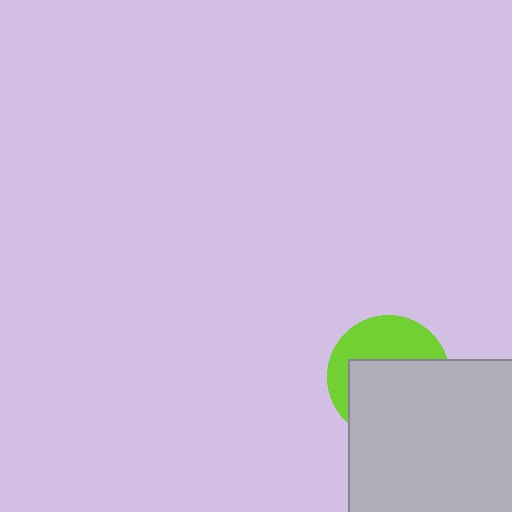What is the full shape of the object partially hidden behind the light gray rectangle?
The partially hidden object is a lime circle.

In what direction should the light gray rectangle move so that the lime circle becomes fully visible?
The light gray rectangle should move down. That is the shortest direction to clear the overlap and leave the lime circle fully visible.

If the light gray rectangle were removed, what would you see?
You would see the complete lime circle.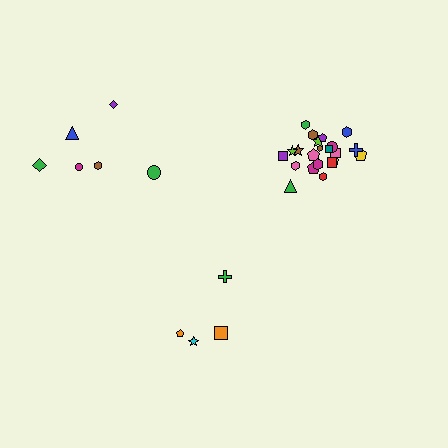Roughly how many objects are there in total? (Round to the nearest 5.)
Roughly 30 objects in total.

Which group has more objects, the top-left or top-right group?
The top-right group.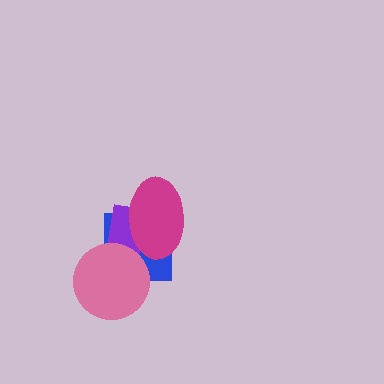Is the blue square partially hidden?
Yes, it is partially covered by another shape.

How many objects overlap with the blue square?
3 objects overlap with the blue square.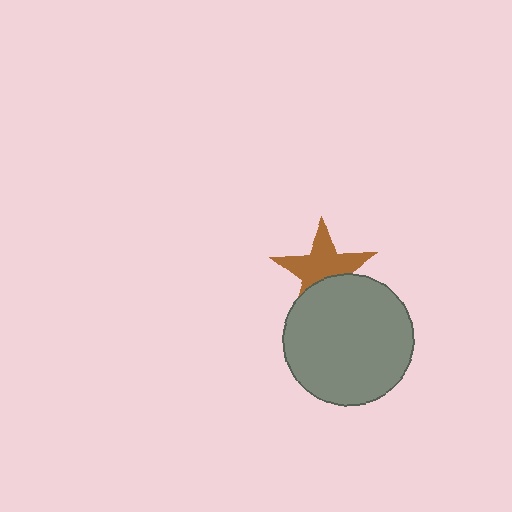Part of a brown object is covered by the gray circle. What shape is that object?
It is a star.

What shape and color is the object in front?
The object in front is a gray circle.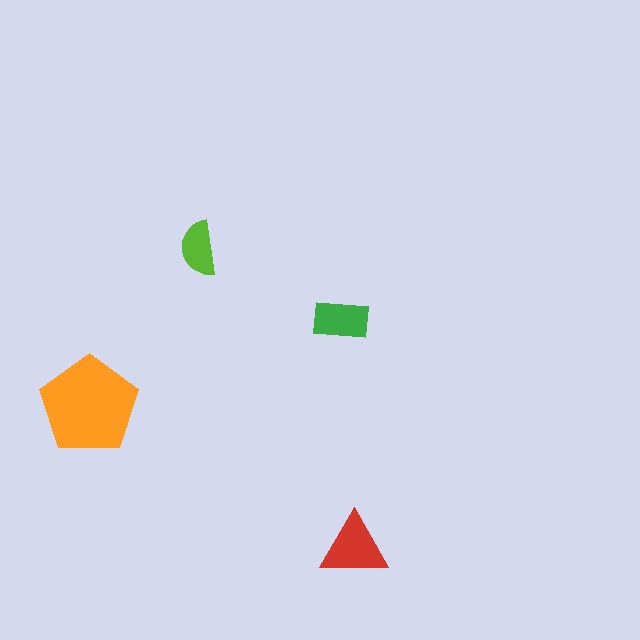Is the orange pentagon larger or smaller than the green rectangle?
Larger.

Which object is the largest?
The orange pentagon.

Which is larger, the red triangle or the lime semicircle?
The red triangle.